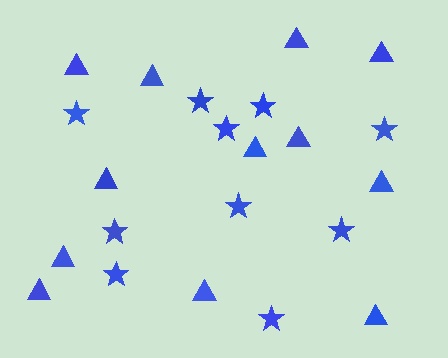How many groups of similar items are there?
There are 2 groups: one group of triangles (12) and one group of stars (10).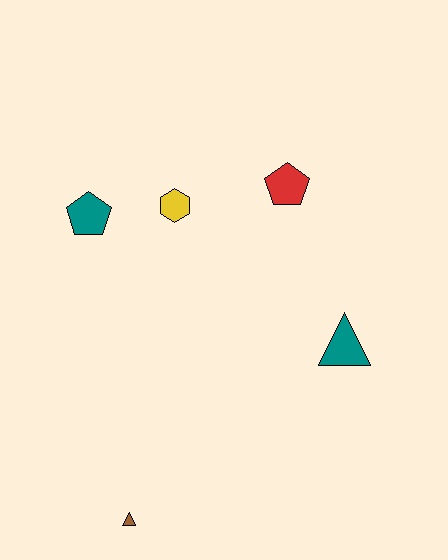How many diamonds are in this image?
There are no diamonds.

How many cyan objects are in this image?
There are no cyan objects.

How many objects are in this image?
There are 5 objects.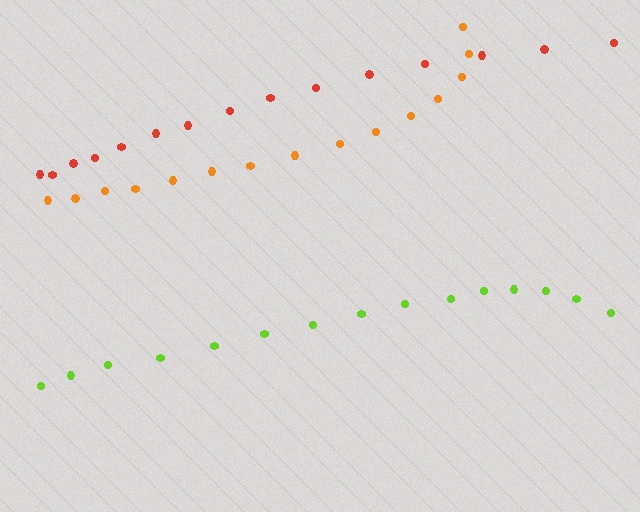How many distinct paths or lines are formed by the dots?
There are 3 distinct paths.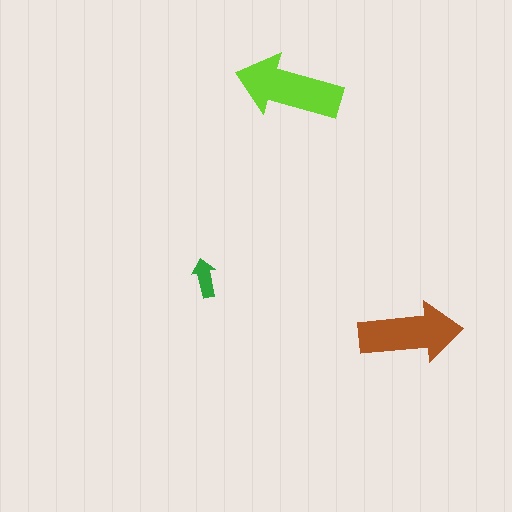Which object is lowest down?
The brown arrow is bottommost.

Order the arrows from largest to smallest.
the lime one, the brown one, the green one.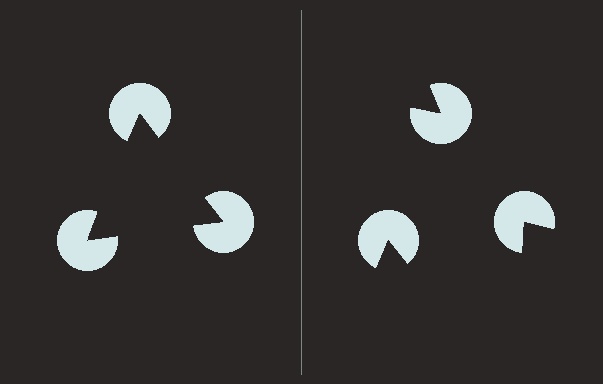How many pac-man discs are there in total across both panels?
6 — 3 on each side.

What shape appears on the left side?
An illusory triangle.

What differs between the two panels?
The pac-man discs are positioned identically on both sides; only the wedge orientations differ. On the left they align to a triangle; on the right they are misaligned.